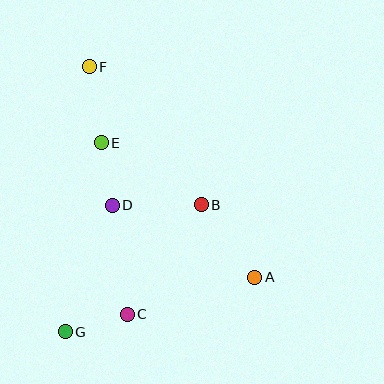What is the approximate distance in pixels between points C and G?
The distance between C and G is approximately 64 pixels.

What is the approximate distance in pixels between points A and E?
The distance between A and E is approximately 204 pixels.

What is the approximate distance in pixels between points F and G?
The distance between F and G is approximately 266 pixels.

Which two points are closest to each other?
Points D and E are closest to each other.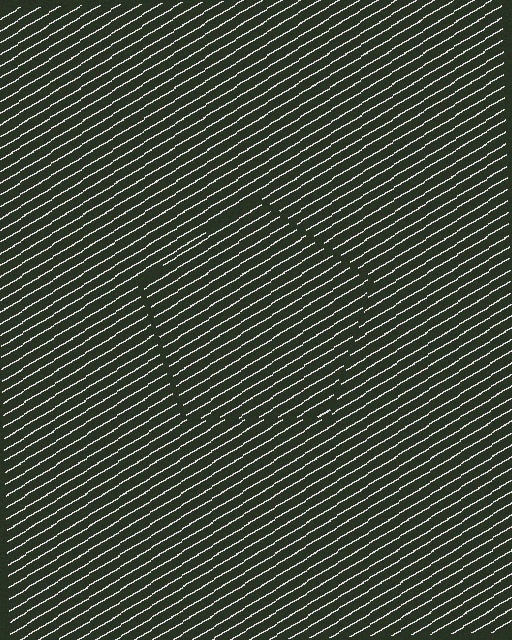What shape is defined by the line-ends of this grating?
An illusory pentagon. The interior of the shape contains the same grating, shifted by half a period — the contour is defined by the phase discontinuity where line-ends from the inner and outer gratings abut.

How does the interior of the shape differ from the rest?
The interior of the shape contains the same grating, shifted by half a period — the contour is defined by the phase discontinuity where line-ends from the inner and outer gratings abut.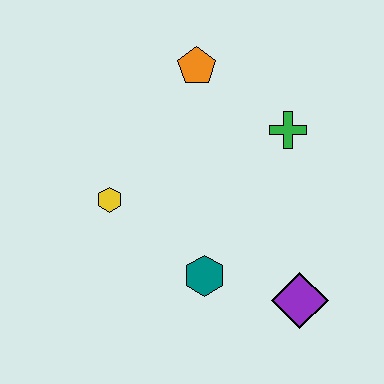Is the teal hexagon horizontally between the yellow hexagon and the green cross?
Yes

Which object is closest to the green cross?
The orange pentagon is closest to the green cross.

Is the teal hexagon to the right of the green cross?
No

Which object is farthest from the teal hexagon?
The orange pentagon is farthest from the teal hexagon.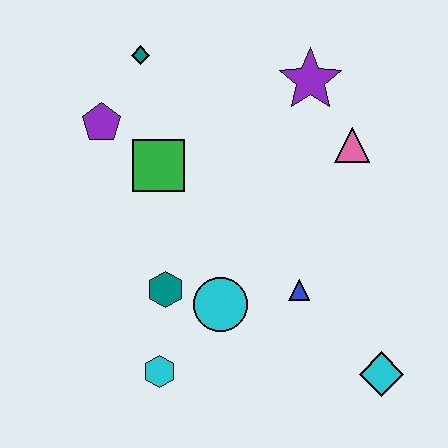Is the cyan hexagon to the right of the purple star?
No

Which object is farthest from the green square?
The cyan diamond is farthest from the green square.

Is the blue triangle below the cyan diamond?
No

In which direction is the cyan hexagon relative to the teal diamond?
The cyan hexagon is below the teal diamond.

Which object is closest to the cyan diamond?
The blue triangle is closest to the cyan diamond.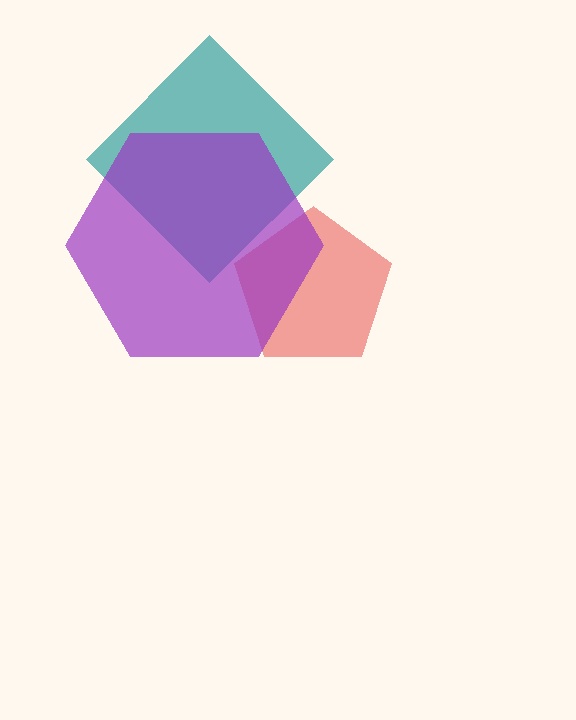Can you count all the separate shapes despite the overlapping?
Yes, there are 3 separate shapes.